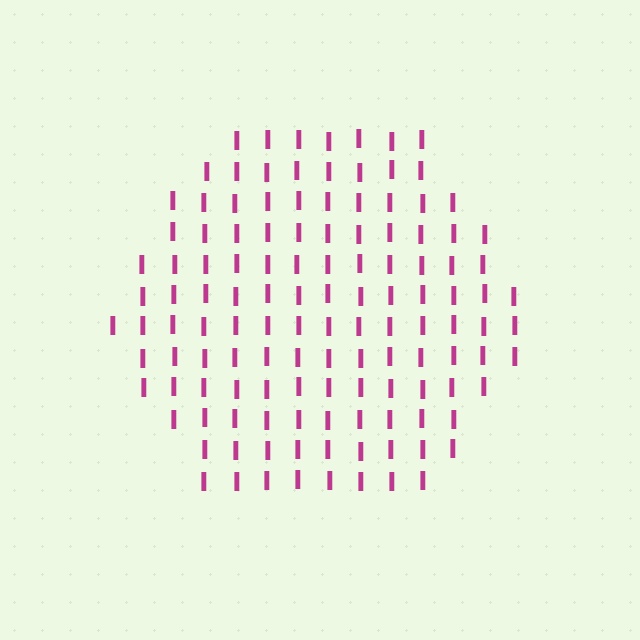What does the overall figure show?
The overall figure shows a hexagon.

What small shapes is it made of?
It is made of small letter I's.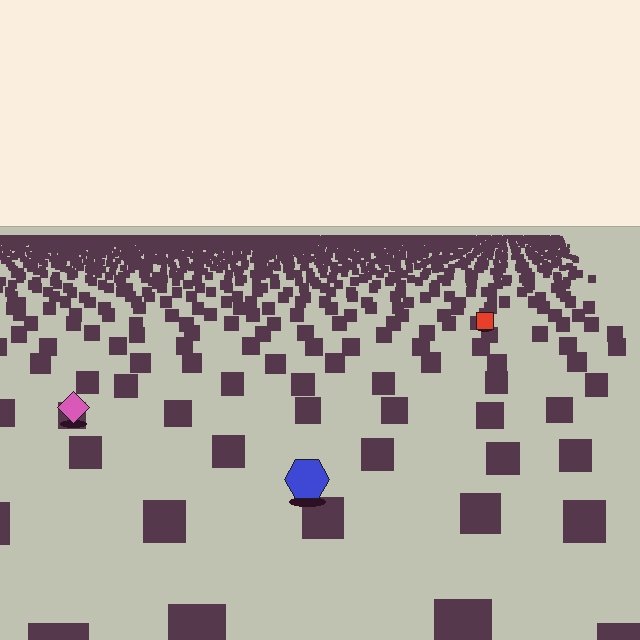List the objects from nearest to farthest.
From nearest to farthest: the blue hexagon, the pink diamond, the red square.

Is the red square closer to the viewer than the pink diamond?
No. The pink diamond is closer — you can tell from the texture gradient: the ground texture is coarser near it.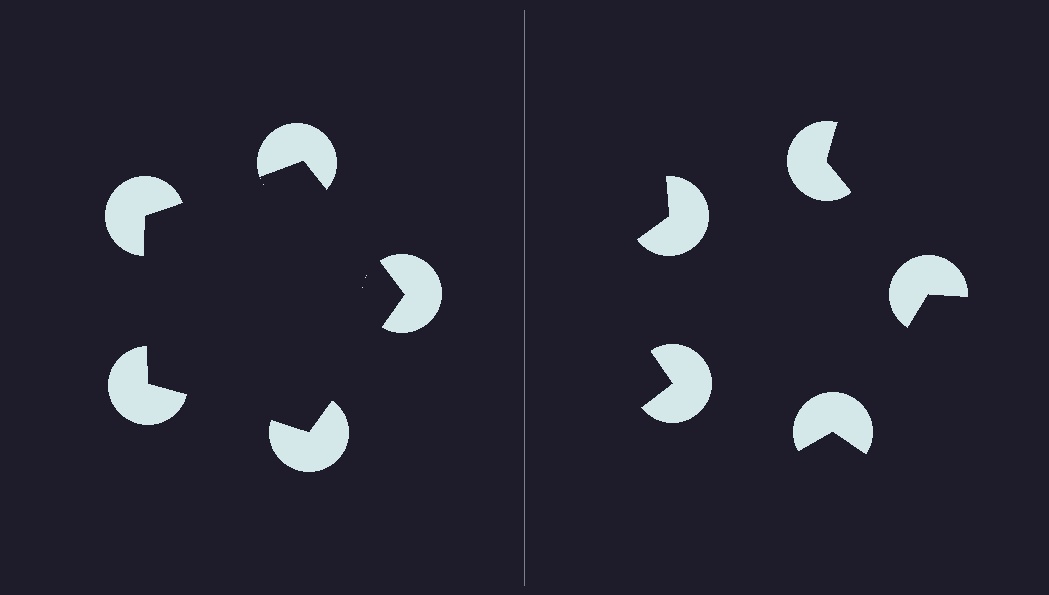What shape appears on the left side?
An illusory pentagon.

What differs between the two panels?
The pac-man discs are positioned identically on both sides; only the wedge orientations differ. On the left they align to a pentagon; on the right they are misaligned.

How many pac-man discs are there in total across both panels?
10 — 5 on each side.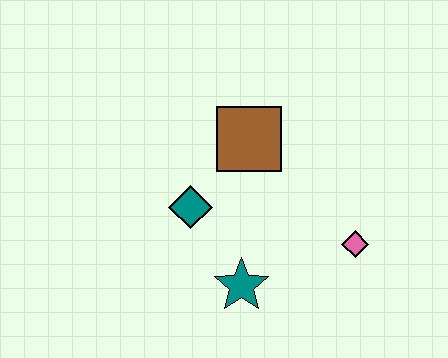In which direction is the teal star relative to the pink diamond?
The teal star is to the left of the pink diamond.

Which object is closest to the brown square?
The teal diamond is closest to the brown square.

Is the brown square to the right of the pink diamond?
No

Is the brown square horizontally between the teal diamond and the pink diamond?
Yes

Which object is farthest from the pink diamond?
The teal diamond is farthest from the pink diamond.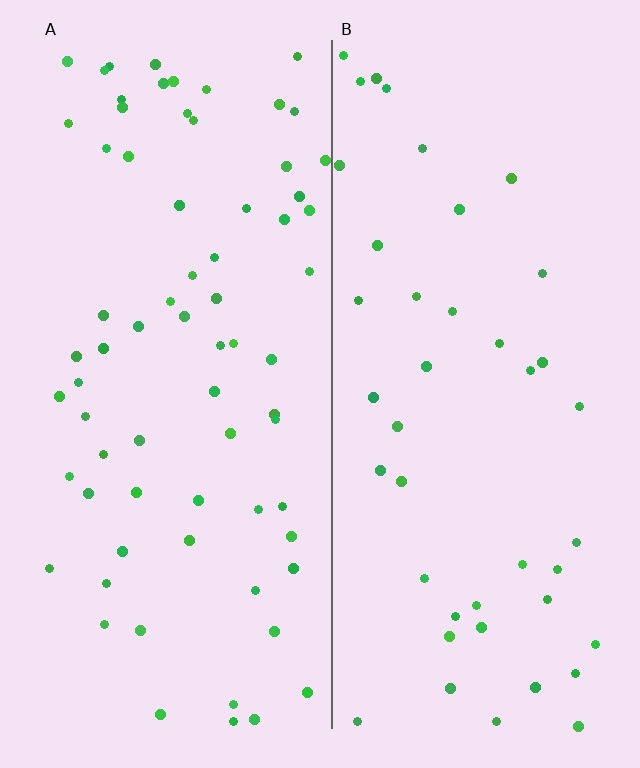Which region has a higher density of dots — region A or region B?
A (the left).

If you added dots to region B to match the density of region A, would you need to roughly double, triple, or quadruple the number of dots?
Approximately double.